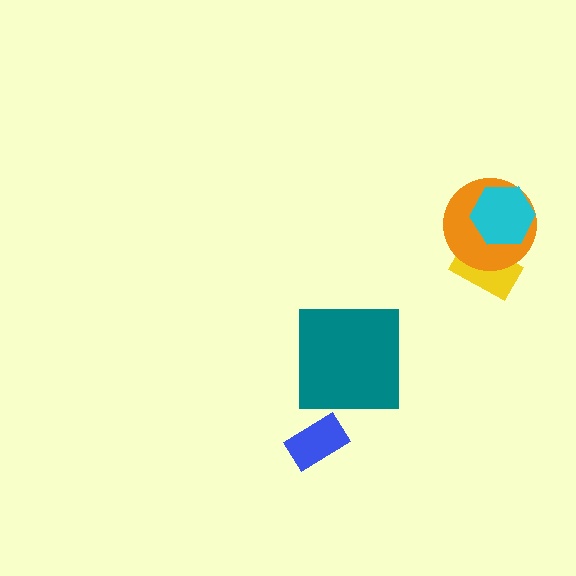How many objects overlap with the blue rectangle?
0 objects overlap with the blue rectangle.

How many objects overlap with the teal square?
0 objects overlap with the teal square.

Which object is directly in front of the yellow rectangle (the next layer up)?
The orange circle is directly in front of the yellow rectangle.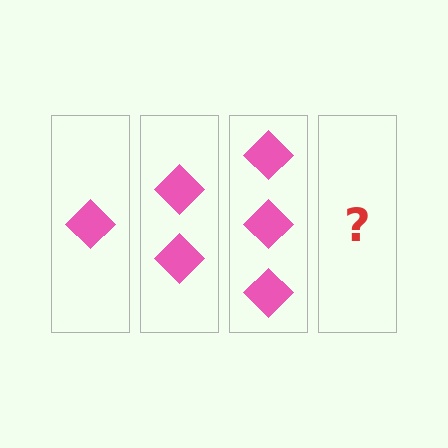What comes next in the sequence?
The next element should be 4 diamonds.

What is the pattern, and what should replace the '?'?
The pattern is that each step adds one more diamond. The '?' should be 4 diamonds.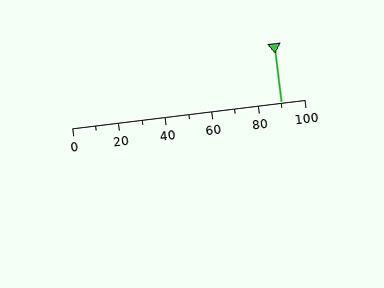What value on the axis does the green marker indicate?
The marker indicates approximately 90.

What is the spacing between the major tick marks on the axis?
The major ticks are spaced 20 apart.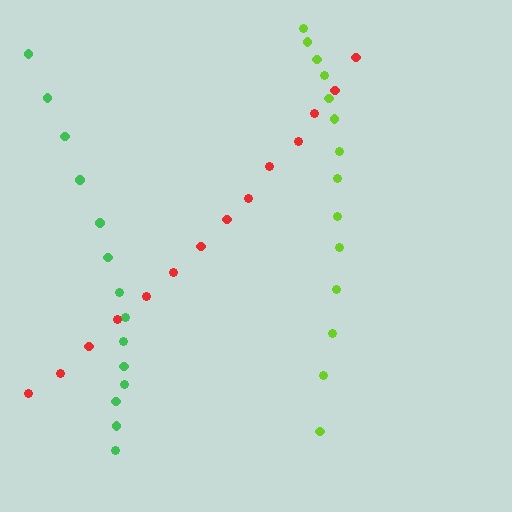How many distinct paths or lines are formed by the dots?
There are 3 distinct paths.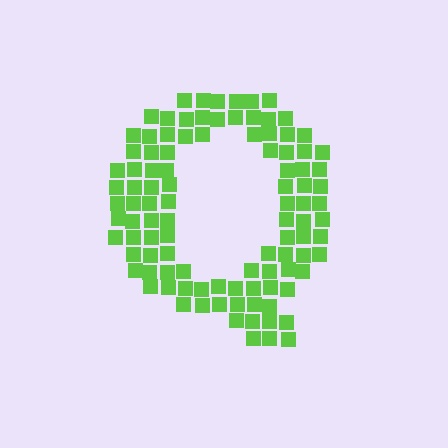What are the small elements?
The small elements are squares.